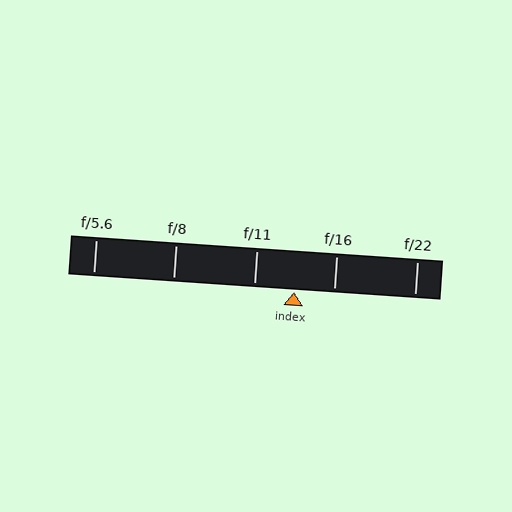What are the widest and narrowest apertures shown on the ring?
The widest aperture shown is f/5.6 and the narrowest is f/22.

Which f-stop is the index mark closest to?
The index mark is closest to f/16.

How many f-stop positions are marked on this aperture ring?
There are 5 f-stop positions marked.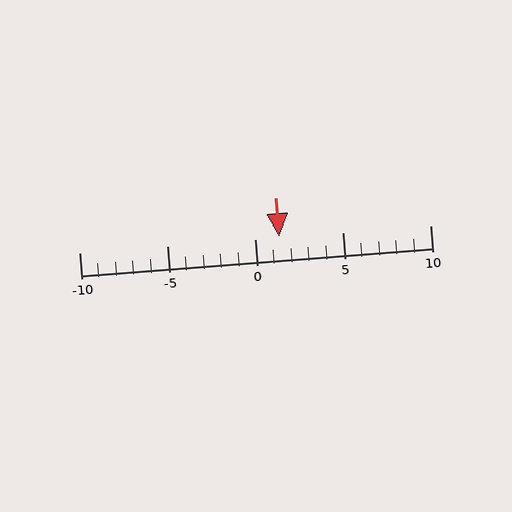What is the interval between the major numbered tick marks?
The major tick marks are spaced 5 units apart.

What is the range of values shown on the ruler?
The ruler shows values from -10 to 10.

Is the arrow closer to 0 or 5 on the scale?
The arrow is closer to 0.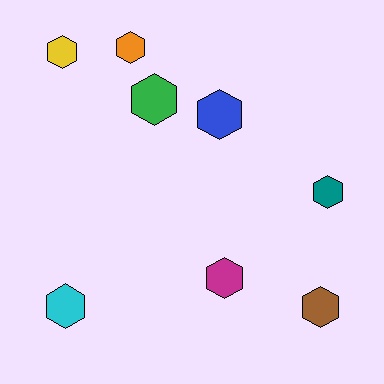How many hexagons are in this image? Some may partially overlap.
There are 8 hexagons.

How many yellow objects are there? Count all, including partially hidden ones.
There is 1 yellow object.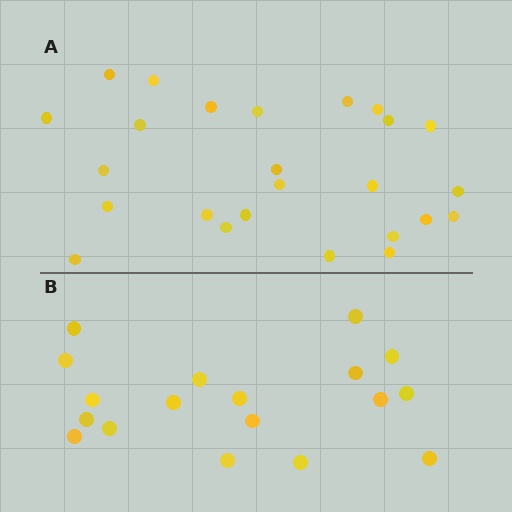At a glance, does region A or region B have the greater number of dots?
Region A (the top region) has more dots.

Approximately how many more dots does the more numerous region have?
Region A has roughly 8 or so more dots than region B.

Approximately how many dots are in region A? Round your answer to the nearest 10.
About 20 dots. (The exact count is 25, which rounds to 20.)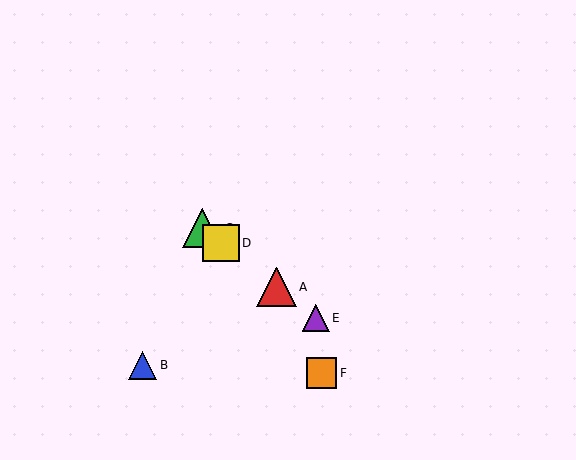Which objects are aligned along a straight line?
Objects A, C, D, E are aligned along a straight line.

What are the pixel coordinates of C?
Object C is at (202, 228).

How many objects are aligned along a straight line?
4 objects (A, C, D, E) are aligned along a straight line.